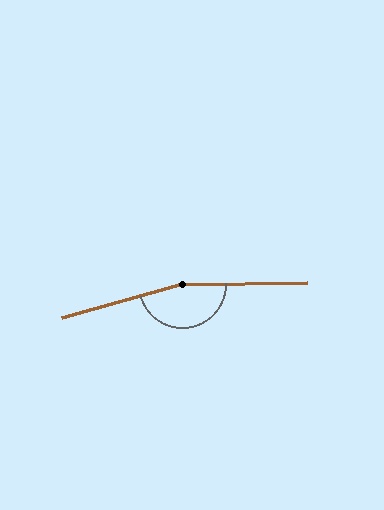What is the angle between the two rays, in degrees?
Approximately 165 degrees.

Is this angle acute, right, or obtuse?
It is obtuse.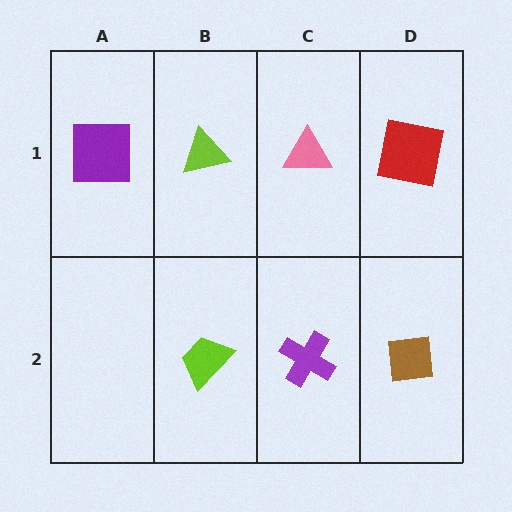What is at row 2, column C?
A purple cross.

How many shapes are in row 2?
3 shapes.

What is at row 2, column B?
A lime trapezoid.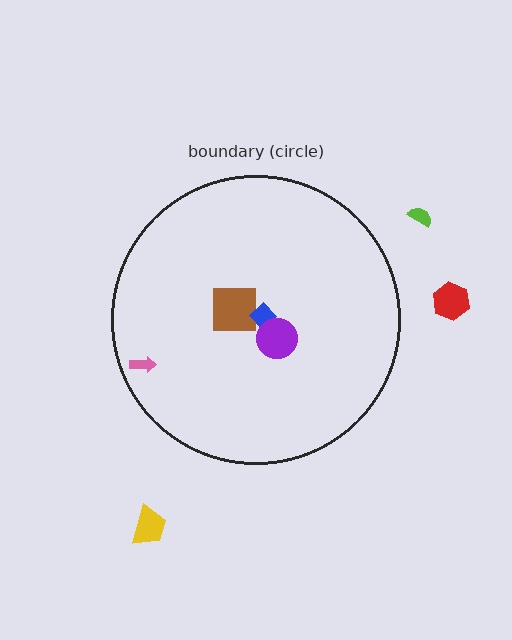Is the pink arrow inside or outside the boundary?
Inside.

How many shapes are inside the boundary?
4 inside, 3 outside.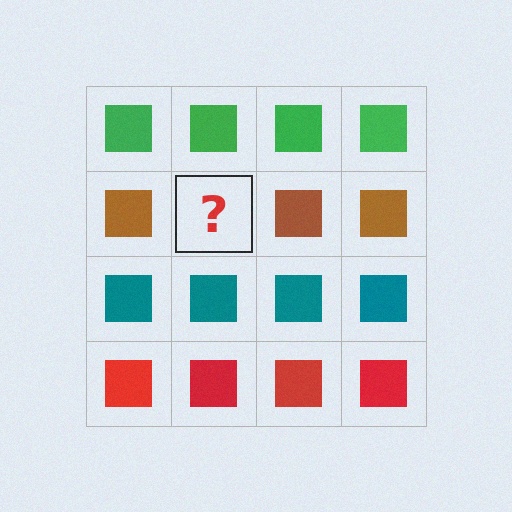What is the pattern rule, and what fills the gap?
The rule is that each row has a consistent color. The gap should be filled with a brown square.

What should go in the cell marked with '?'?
The missing cell should contain a brown square.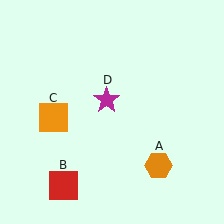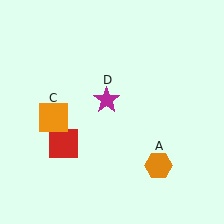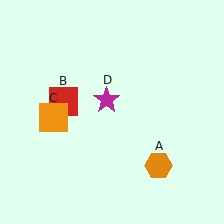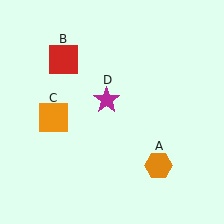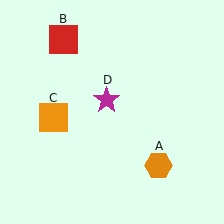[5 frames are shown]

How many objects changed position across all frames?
1 object changed position: red square (object B).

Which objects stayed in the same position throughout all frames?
Orange hexagon (object A) and orange square (object C) and magenta star (object D) remained stationary.